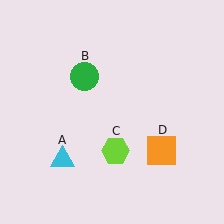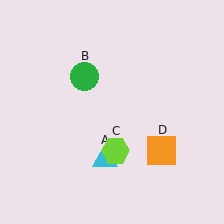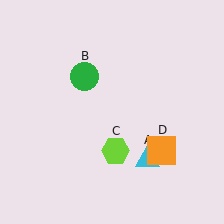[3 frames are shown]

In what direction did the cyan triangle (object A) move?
The cyan triangle (object A) moved right.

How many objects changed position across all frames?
1 object changed position: cyan triangle (object A).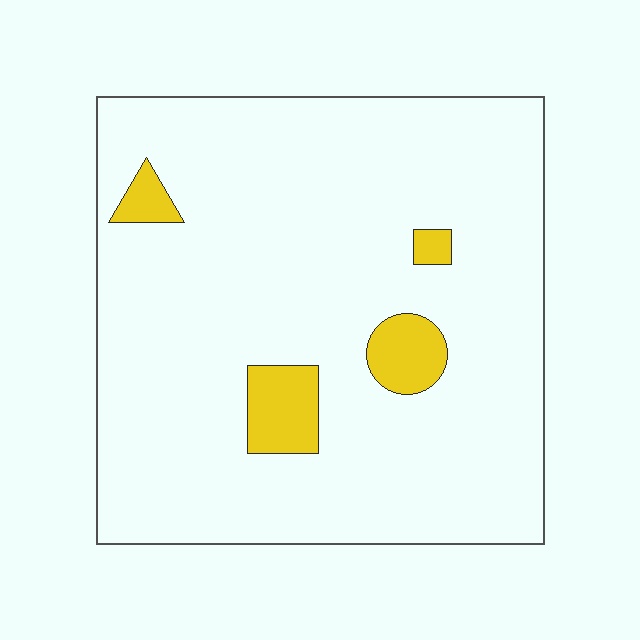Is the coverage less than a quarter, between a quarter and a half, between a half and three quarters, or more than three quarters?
Less than a quarter.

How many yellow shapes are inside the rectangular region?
4.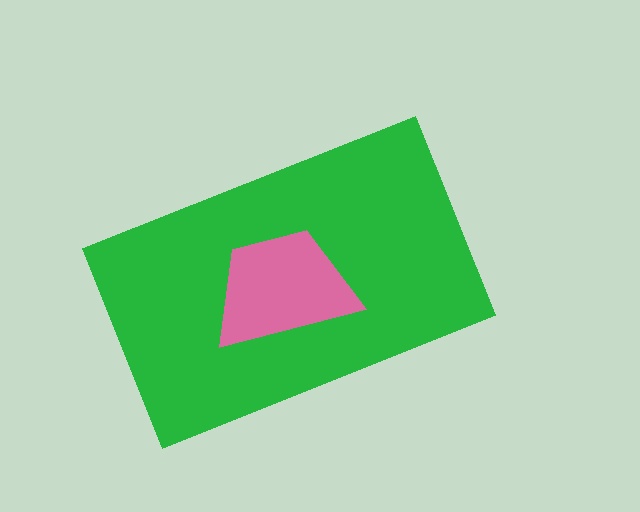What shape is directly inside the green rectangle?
The pink trapezoid.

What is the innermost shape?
The pink trapezoid.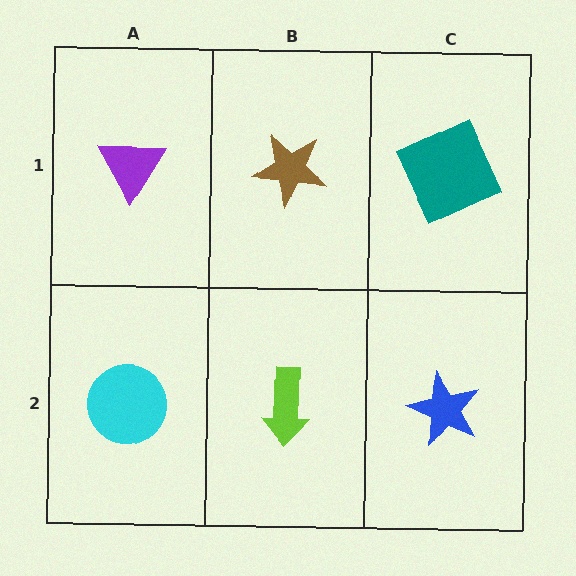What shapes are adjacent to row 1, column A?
A cyan circle (row 2, column A), a brown star (row 1, column B).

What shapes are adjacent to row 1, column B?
A lime arrow (row 2, column B), a purple triangle (row 1, column A), a teal square (row 1, column C).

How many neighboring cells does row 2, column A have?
2.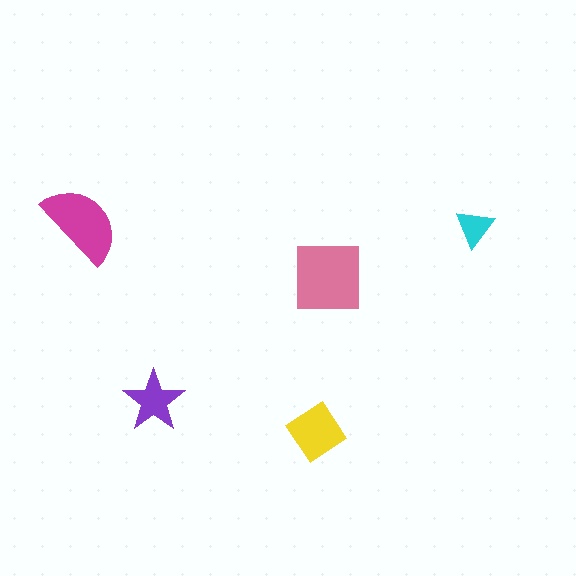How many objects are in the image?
There are 5 objects in the image.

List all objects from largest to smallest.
The pink square, the magenta semicircle, the yellow diamond, the purple star, the cyan triangle.